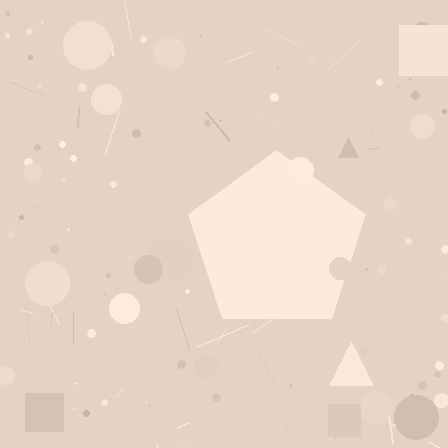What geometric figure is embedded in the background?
A pentagon is embedded in the background.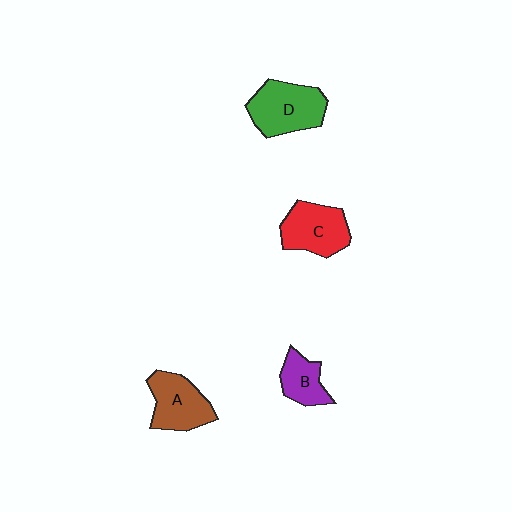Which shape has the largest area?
Shape D (green).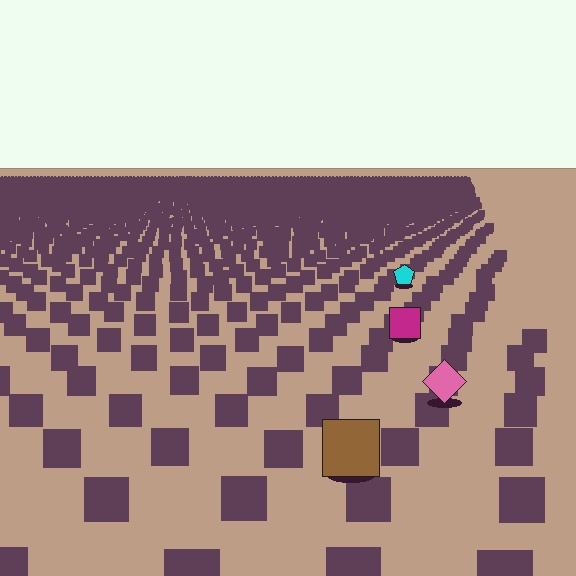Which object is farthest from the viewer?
The cyan pentagon is farthest from the viewer. It appears smaller and the ground texture around it is denser.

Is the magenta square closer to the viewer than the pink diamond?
No. The pink diamond is closer — you can tell from the texture gradient: the ground texture is coarser near it.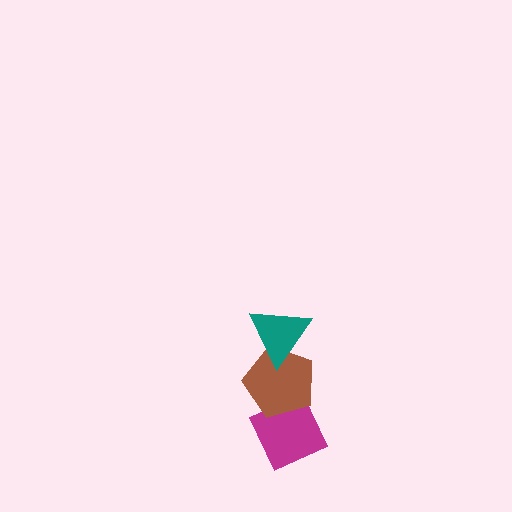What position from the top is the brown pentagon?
The brown pentagon is 2nd from the top.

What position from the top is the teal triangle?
The teal triangle is 1st from the top.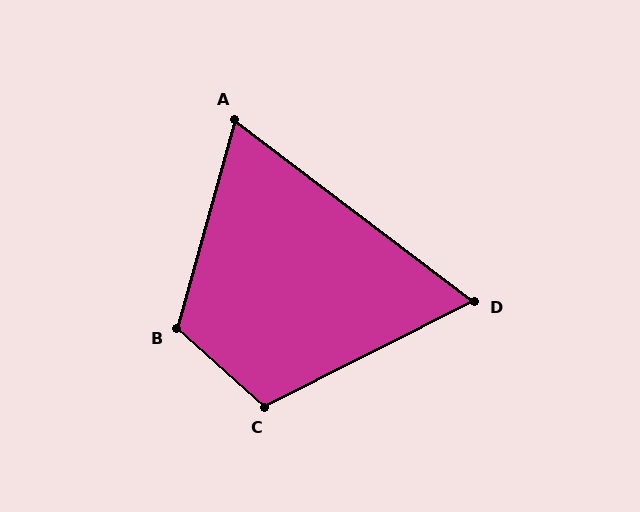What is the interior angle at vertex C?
Approximately 112 degrees (obtuse).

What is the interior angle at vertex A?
Approximately 68 degrees (acute).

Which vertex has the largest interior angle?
B, at approximately 116 degrees.